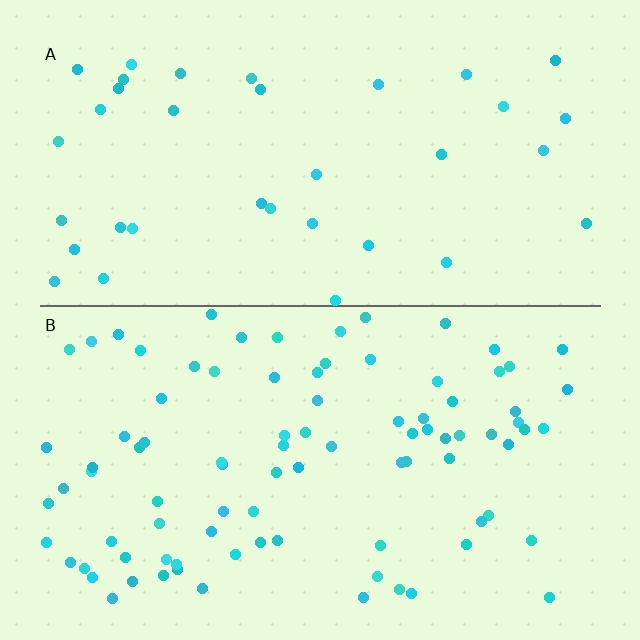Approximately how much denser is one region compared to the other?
Approximately 2.5× — region B over region A.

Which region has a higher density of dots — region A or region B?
B (the bottom).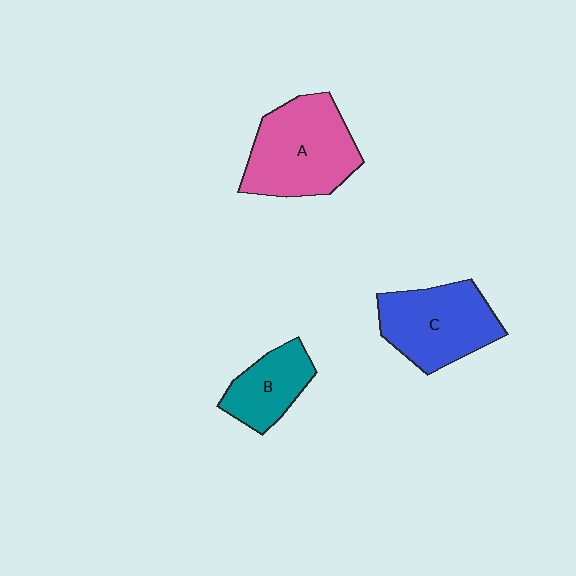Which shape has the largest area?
Shape A (pink).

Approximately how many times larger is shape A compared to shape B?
Approximately 1.8 times.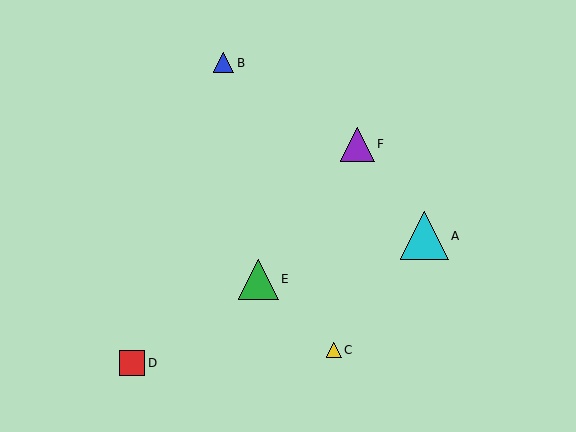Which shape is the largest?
The cyan triangle (labeled A) is the largest.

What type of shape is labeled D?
Shape D is a red square.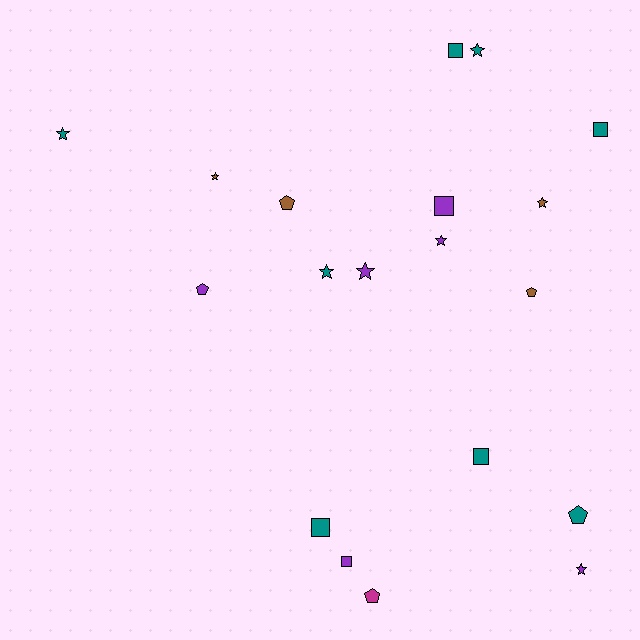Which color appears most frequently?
Teal, with 8 objects.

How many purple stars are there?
There are 3 purple stars.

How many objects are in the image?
There are 19 objects.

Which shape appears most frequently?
Star, with 8 objects.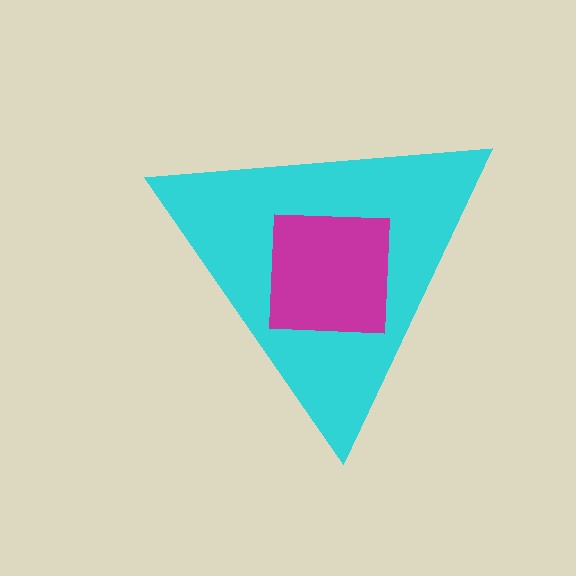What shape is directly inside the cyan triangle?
The magenta square.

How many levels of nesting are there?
2.